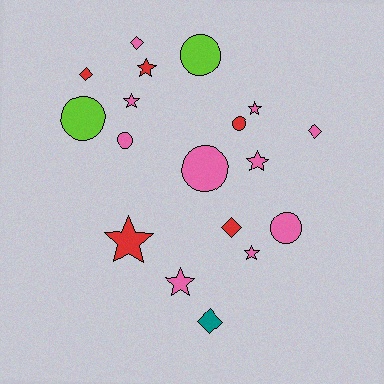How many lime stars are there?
There are no lime stars.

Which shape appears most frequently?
Star, with 7 objects.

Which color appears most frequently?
Pink, with 10 objects.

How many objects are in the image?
There are 18 objects.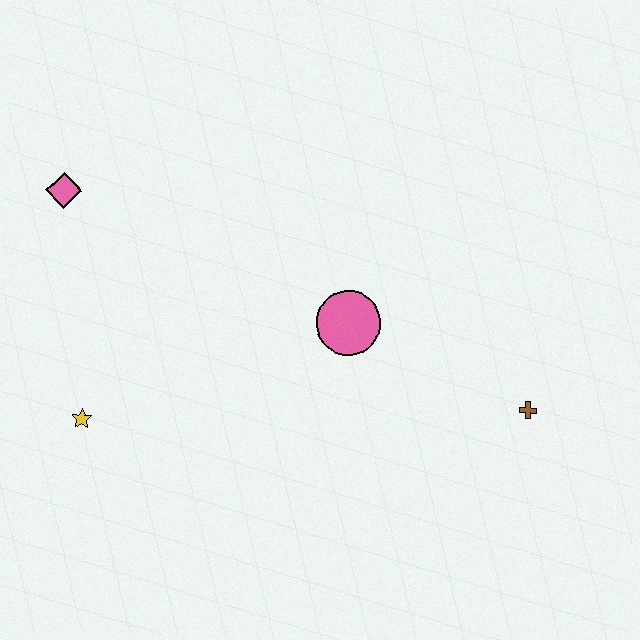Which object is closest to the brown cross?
The pink circle is closest to the brown cross.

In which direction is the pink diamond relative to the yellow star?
The pink diamond is above the yellow star.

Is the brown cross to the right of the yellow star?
Yes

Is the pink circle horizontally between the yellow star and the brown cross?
Yes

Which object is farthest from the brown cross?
The pink diamond is farthest from the brown cross.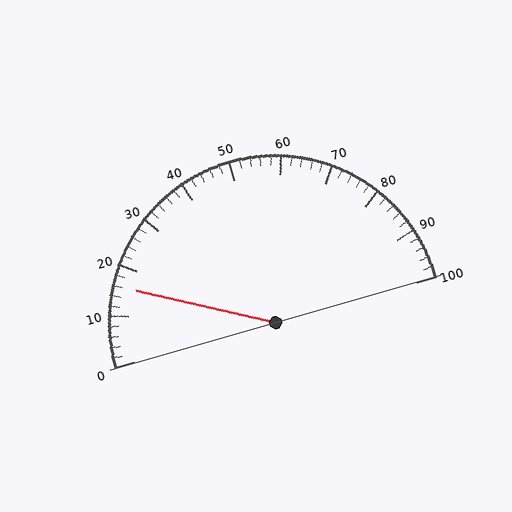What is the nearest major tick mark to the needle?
The nearest major tick mark is 20.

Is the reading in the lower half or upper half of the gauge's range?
The reading is in the lower half of the range (0 to 100).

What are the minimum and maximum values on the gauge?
The gauge ranges from 0 to 100.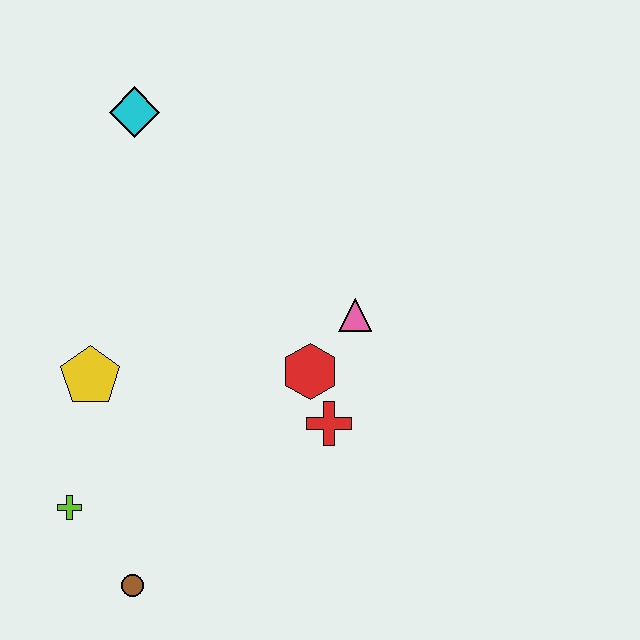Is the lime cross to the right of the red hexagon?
No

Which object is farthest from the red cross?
The cyan diamond is farthest from the red cross.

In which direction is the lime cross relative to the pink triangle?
The lime cross is to the left of the pink triangle.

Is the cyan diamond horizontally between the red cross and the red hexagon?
No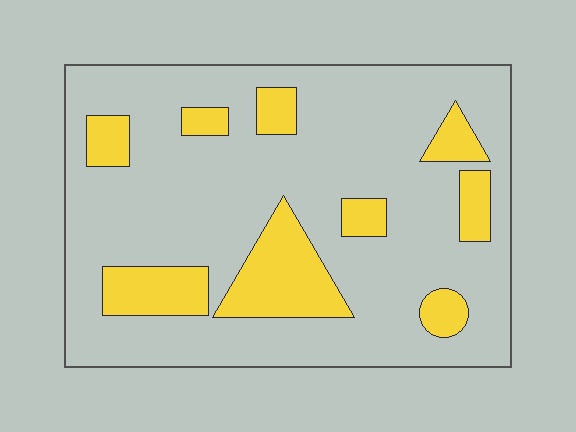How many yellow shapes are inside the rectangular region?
9.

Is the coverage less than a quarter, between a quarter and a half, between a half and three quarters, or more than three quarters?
Less than a quarter.